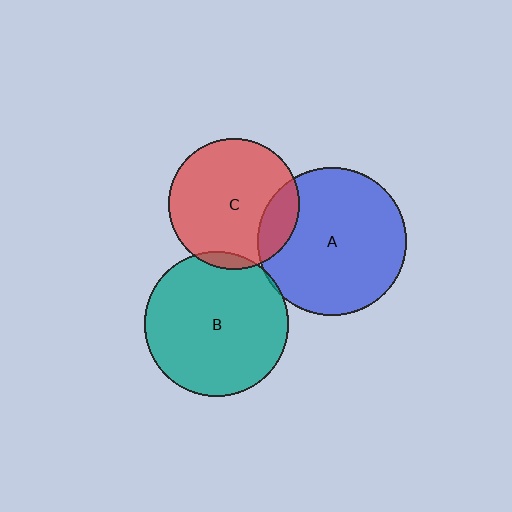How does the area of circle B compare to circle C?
Approximately 1.2 times.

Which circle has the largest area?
Circle A (blue).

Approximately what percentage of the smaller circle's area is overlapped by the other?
Approximately 5%.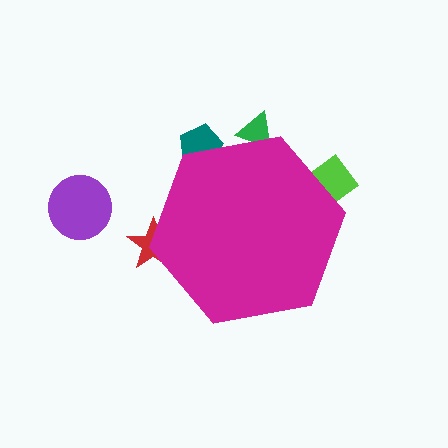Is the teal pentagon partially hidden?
Yes, the teal pentagon is partially hidden behind the magenta hexagon.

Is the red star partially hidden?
Yes, the red star is partially hidden behind the magenta hexagon.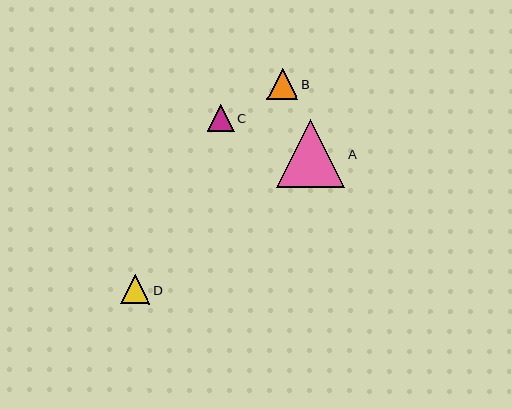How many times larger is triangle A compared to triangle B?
Triangle A is approximately 2.2 times the size of triangle B.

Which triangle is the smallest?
Triangle C is the smallest with a size of approximately 27 pixels.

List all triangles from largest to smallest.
From largest to smallest: A, B, D, C.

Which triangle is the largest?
Triangle A is the largest with a size of approximately 68 pixels.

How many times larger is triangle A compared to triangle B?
Triangle A is approximately 2.2 times the size of triangle B.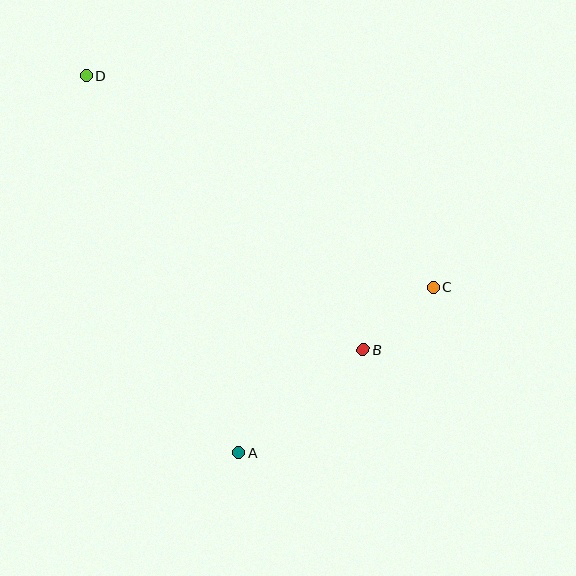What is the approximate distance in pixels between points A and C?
The distance between A and C is approximately 255 pixels.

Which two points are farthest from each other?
Points A and D are farthest from each other.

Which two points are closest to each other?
Points B and C are closest to each other.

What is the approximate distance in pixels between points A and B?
The distance between A and B is approximately 161 pixels.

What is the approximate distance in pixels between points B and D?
The distance between B and D is approximately 390 pixels.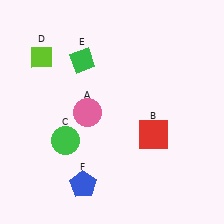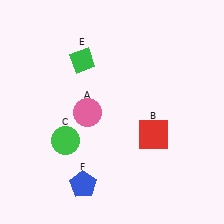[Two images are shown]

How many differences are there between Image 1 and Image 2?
There is 1 difference between the two images.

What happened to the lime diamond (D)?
The lime diamond (D) was removed in Image 2. It was in the top-left area of Image 1.